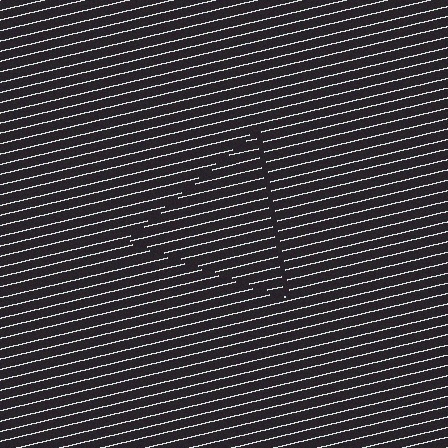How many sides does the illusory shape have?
3 sides — the line-ends trace a triangle.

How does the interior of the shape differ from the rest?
The interior of the shape contains the same grating, shifted by half a period — the contour is defined by the phase discontinuity where line-ends from the inner and outer gratings abut.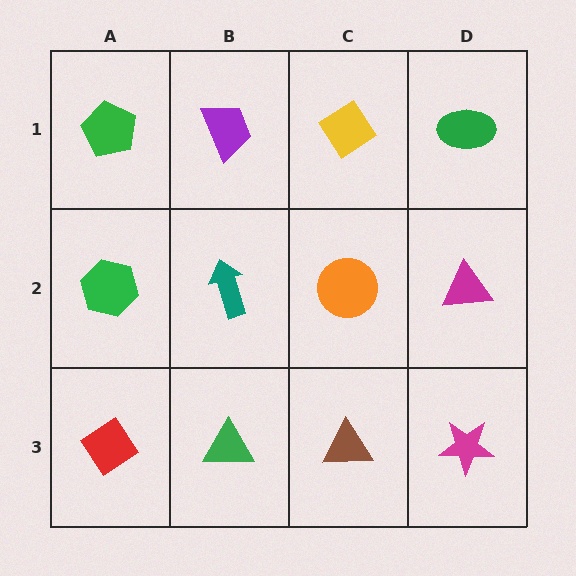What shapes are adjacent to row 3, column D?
A magenta triangle (row 2, column D), a brown triangle (row 3, column C).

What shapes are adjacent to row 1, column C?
An orange circle (row 2, column C), a purple trapezoid (row 1, column B), a green ellipse (row 1, column D).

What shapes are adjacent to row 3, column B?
A teal arrow (row 2, column B), a red diamond (row 3, column A), a brown triangle (row 3, column C).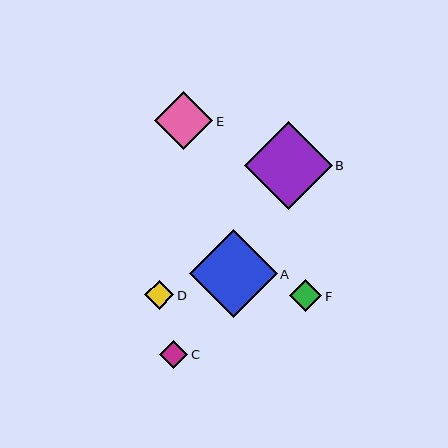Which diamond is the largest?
Diamond A is the largest with a size of approximately 88 pixels.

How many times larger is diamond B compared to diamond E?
Diamond B is approximately 1.5 times the size of diamond E.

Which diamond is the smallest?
Diamond C is the smallest with a size of approximately 28 pixels.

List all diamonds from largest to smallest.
From largest to smallest: A, B, E, F, D, C.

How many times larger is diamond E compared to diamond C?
Diamond E is approximately 2.1 times the size of diamond C.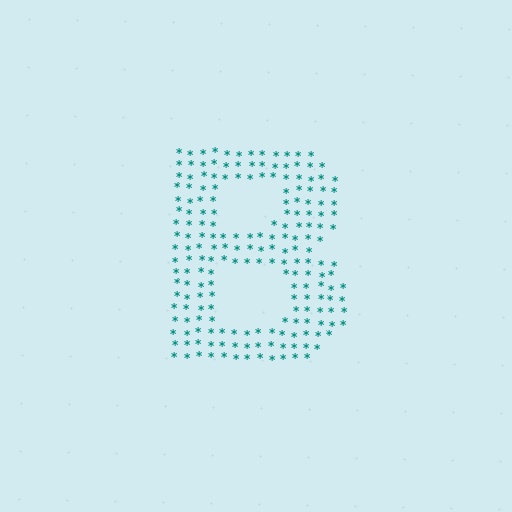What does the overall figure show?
The overall figure shows the letter B.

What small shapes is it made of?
It is made of small asterisks.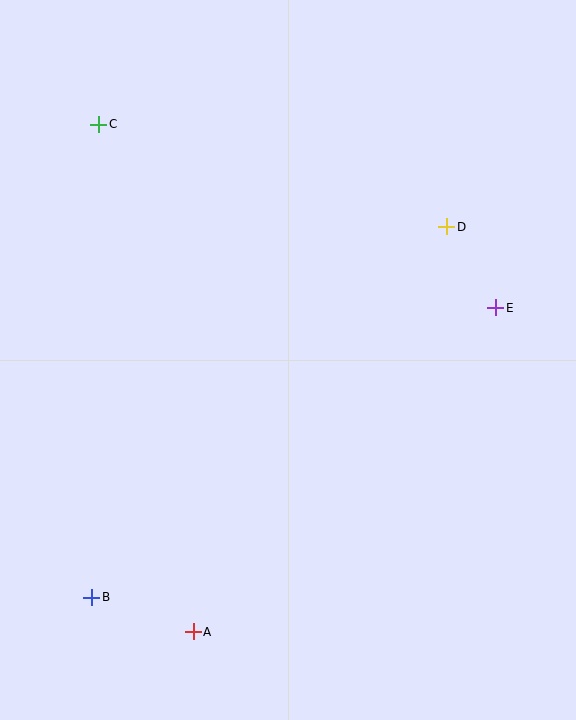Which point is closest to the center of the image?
Point D at (447, 227) is closest to the center.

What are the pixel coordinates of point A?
Point A is at (193, 632).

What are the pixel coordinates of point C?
Point C is at (99, 124).